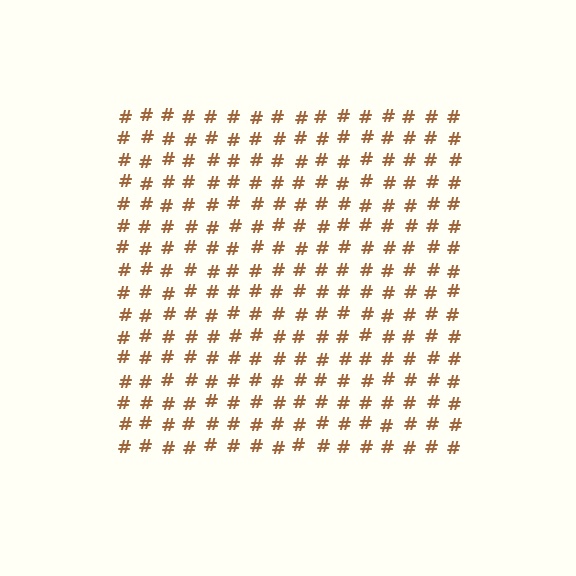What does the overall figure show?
The overall figure shows a square.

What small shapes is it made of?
It is made of small hash symbols.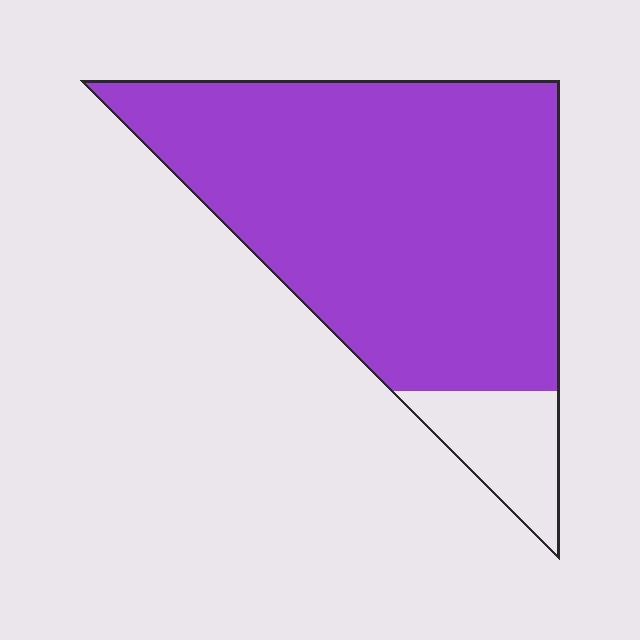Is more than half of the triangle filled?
Yes.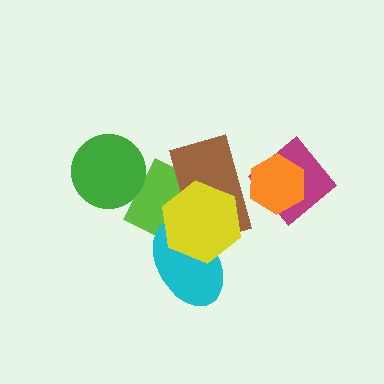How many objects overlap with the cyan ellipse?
3 objects overlap with the cyan ellipse.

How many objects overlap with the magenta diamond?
2 objects overlap with the magenta diamond.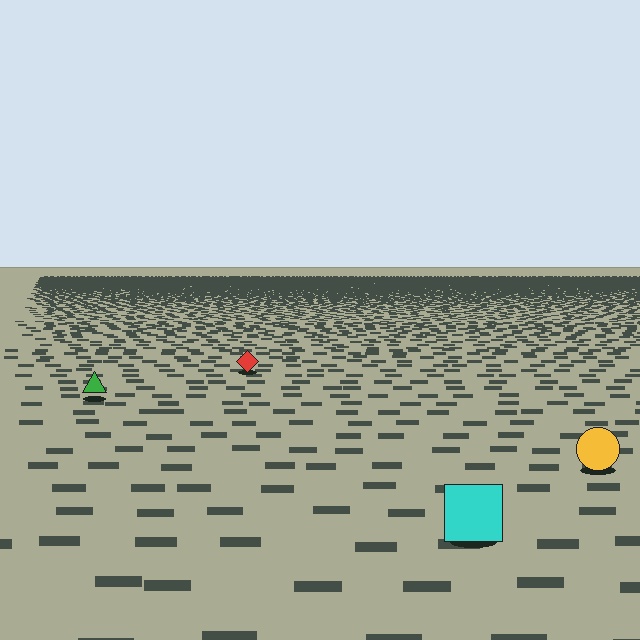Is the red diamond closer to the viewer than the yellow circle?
No. The yellow circle is closer — you can tell from the texture gradient: the ground texture is coarser near it.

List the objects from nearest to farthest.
From nearest to farthest: the cyan square, the yellow circle, the green triangle, the red diamond.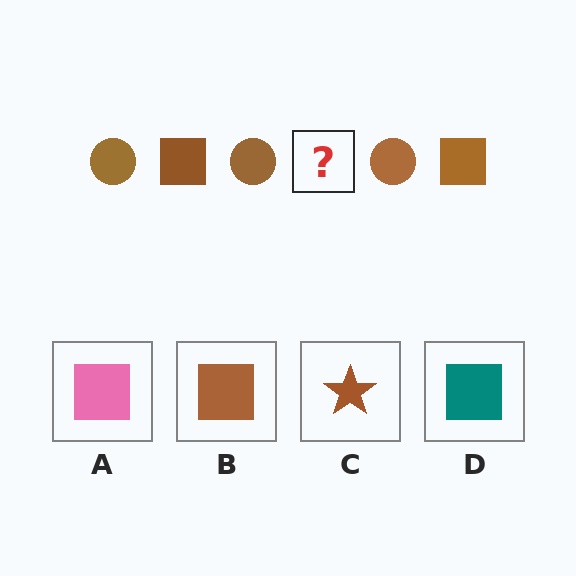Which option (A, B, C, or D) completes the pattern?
B.